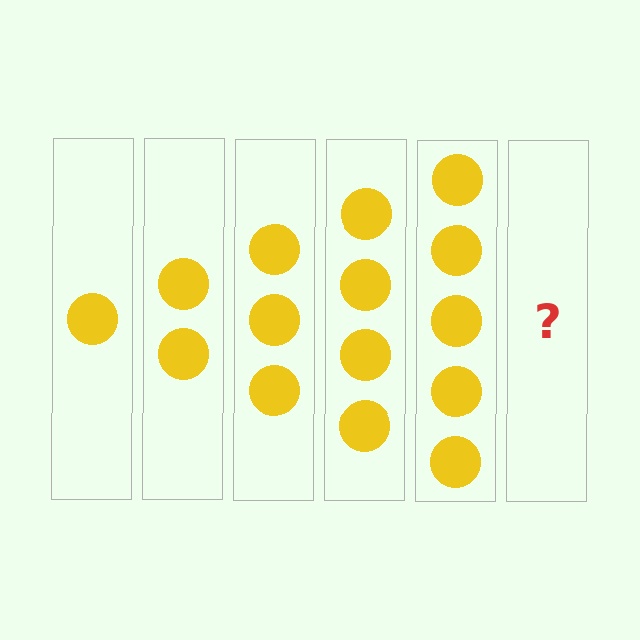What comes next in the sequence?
The next element should be 6 circles.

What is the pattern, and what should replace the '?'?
The pattern is that each step adds one more circle. The '?' should be 6 circles.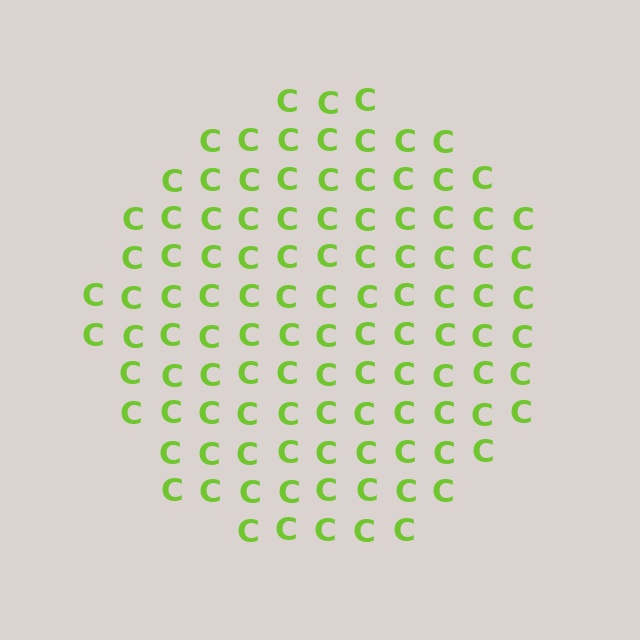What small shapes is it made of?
It is made of small letter C's.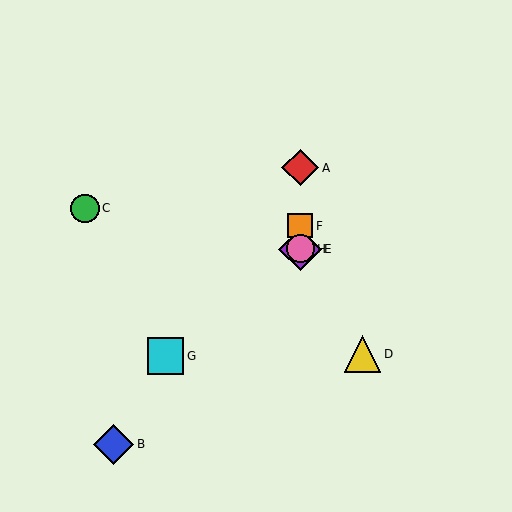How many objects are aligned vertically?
4 objects (A, E, F, H) are aligned vertically.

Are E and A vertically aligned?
Yes, both are at x≈300.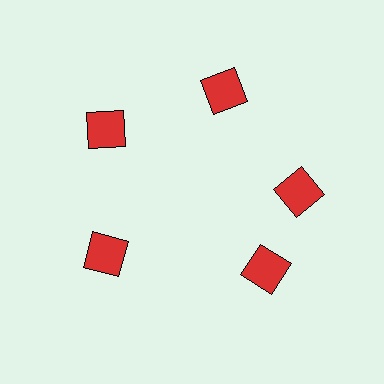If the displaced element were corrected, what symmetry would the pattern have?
It would have 5-fold rotational symmetry — the pattern would map onto itself every 72 degrees.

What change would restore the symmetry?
The symmetry would be restored by rotating it back into even spacing with its neighbors so that all 5 squares sit at equal angles and equal distance from the center.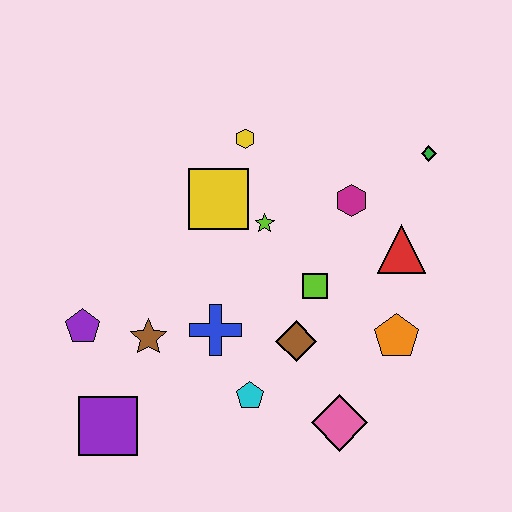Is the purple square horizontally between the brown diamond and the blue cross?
No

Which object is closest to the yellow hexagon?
The yellow square is closest to the yellow hexagon.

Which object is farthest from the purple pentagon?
The green diamond is farthest from the purple pentagon.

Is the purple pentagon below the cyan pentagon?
No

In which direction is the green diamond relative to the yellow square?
The green diamond is to the right of the yellow square.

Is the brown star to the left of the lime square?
Yes